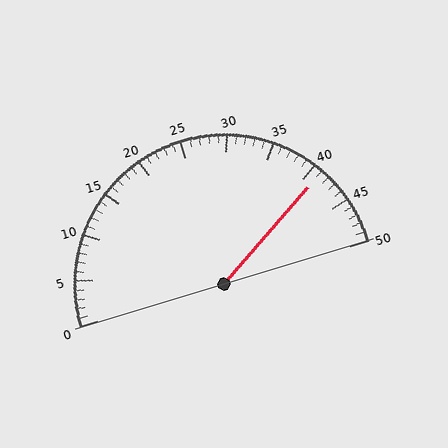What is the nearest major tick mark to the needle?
The nearest major tick mark is 40.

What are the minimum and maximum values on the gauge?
The gauge ranges from 0 to 50.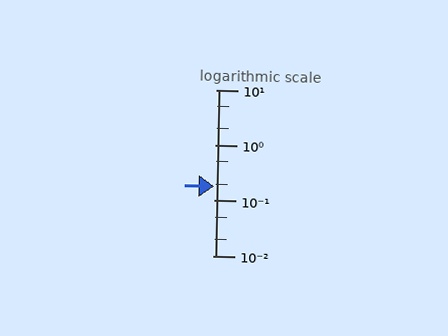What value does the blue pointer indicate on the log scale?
The pointer indicates approximately 0.18.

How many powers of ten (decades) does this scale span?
The scale spans 3 decades, from 0.01 to 10.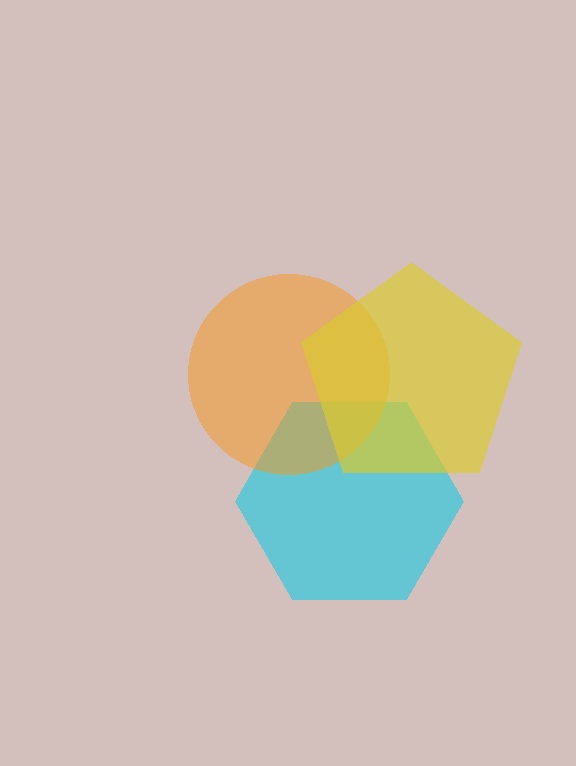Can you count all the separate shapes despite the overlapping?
Yes, there are 3 separate shapes.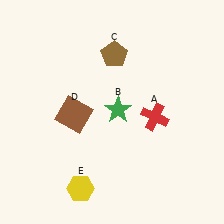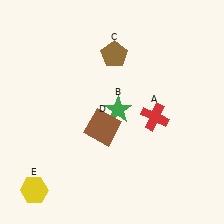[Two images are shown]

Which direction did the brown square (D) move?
The brown square (D) moved right.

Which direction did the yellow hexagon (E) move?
The yellow hexagon (E) moved left.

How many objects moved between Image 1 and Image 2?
2 objects moved between the two images.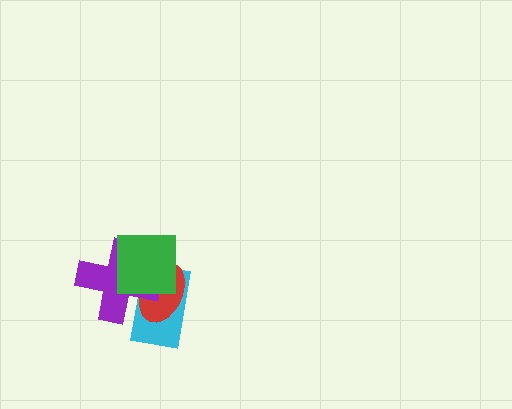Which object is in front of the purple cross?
The green square is in front of the purple cross.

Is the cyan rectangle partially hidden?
Yes, it is partially covered by another shape.